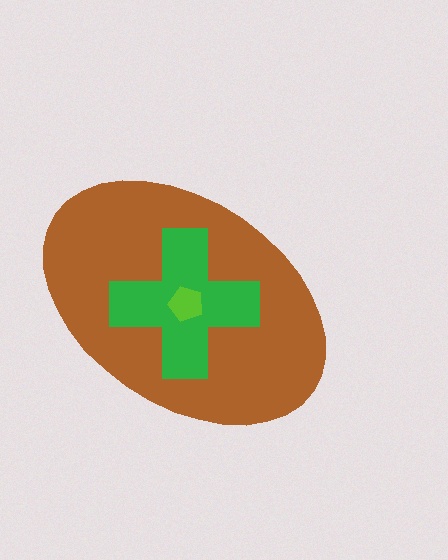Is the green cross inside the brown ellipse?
Yes.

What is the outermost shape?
The brown ellipse.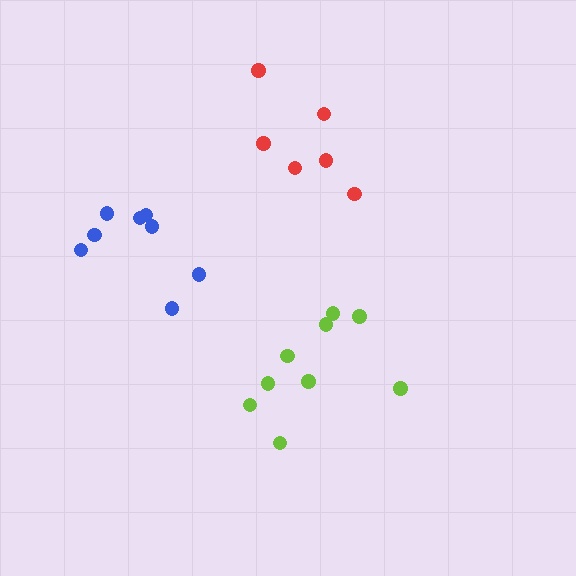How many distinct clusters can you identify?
There are 3 distinct clusters.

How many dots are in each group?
Group 1: 9 dots, Group 2: 6 dots, Group 3: 8 dots (23 total).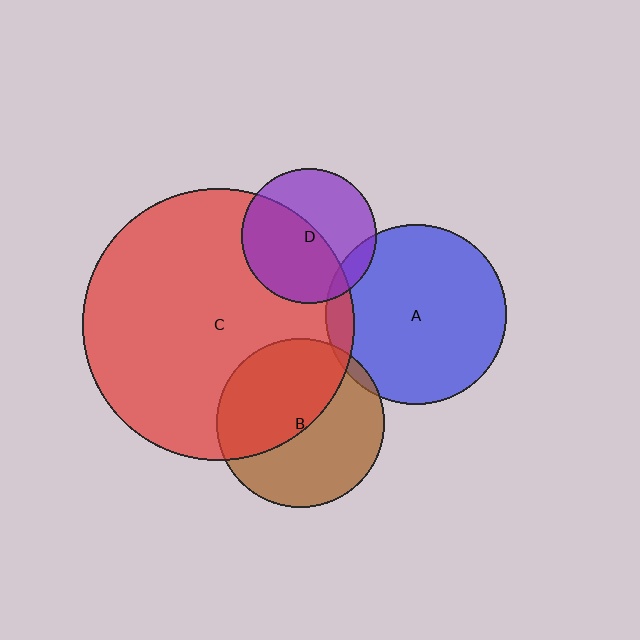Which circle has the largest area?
Circle C (red).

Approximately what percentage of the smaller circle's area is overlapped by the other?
Approximately 10%.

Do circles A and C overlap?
Yes.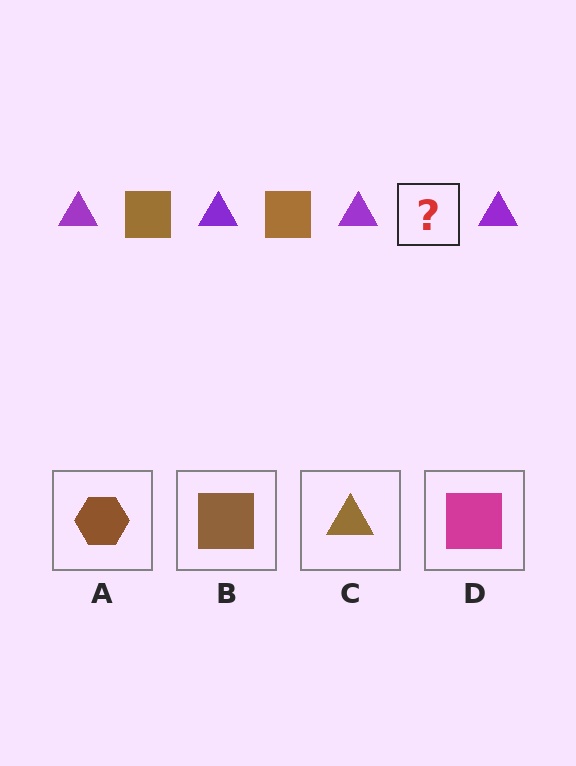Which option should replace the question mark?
Option B.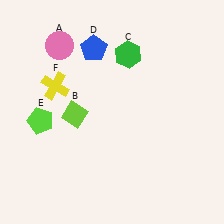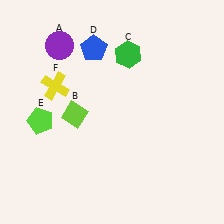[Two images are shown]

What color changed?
The circle (A) changed from pink in Image 1 to purple in Image 2.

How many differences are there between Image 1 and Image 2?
There is 1 difference between the two images.